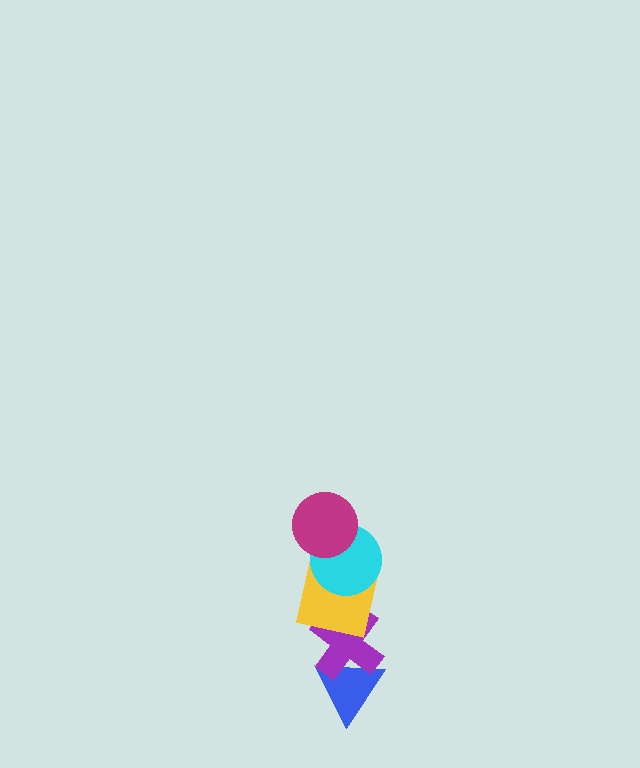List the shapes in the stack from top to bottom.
From top to bottom: the magenta circle, the cyan circle, the yellow square, the purple cross, the blue triangle.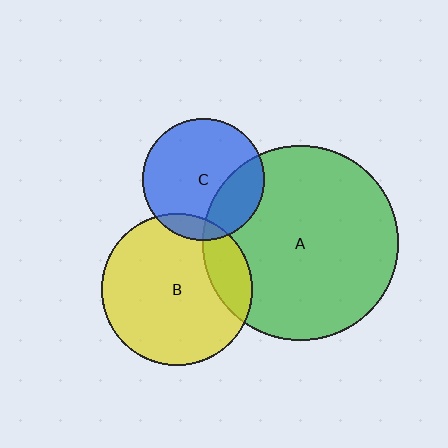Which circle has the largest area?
Circle A (green).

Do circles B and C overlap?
Yes.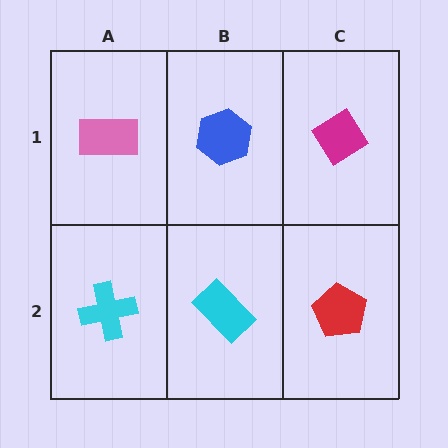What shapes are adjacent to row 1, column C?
A red pentagon (row 2, column C), a blue hexagon (row 1, column B).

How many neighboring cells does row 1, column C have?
2.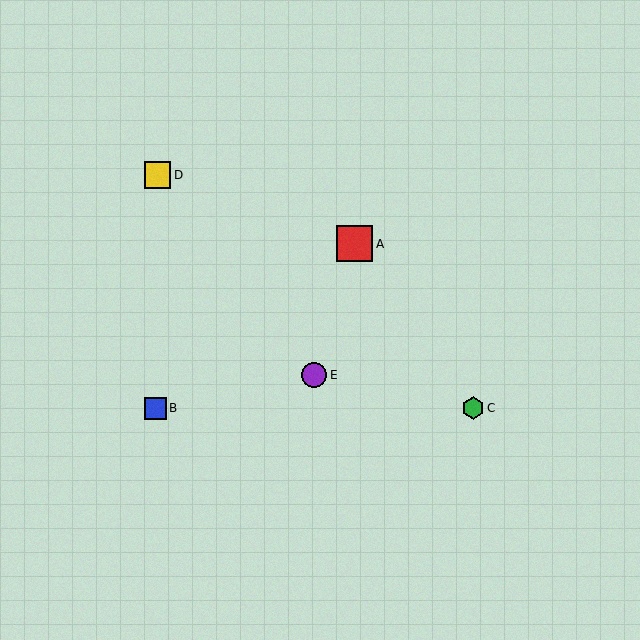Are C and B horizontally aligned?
Yes, both are at y≈408.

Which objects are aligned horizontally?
Objects B, C are aligned horizontally.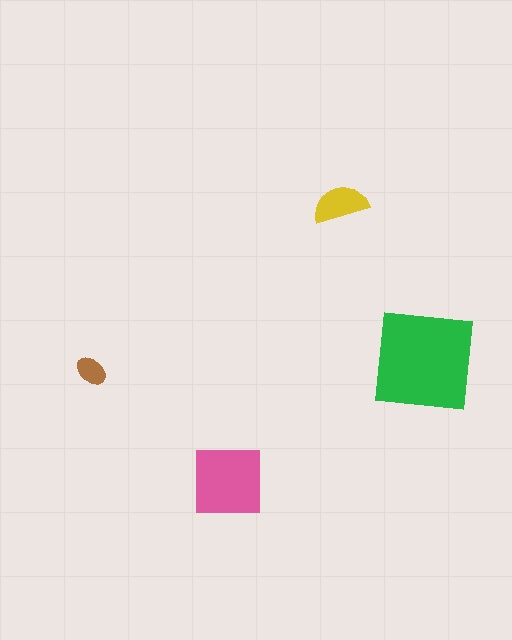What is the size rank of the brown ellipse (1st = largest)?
4th.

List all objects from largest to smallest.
The green square, the pink square, the yellow semicircle, the brown ellipse.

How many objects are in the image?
There are 4 objects in the image.